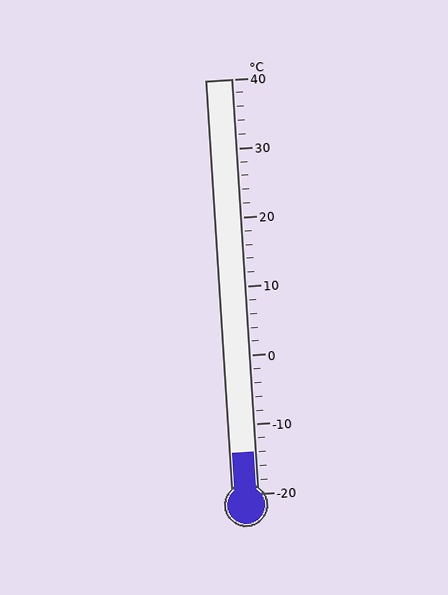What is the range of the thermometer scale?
The thermometer scale ranges from -20°C to 40°C.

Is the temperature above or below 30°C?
The temperature is below 30°C.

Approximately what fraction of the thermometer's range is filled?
The thermometer is filled to approximately 10% of its range.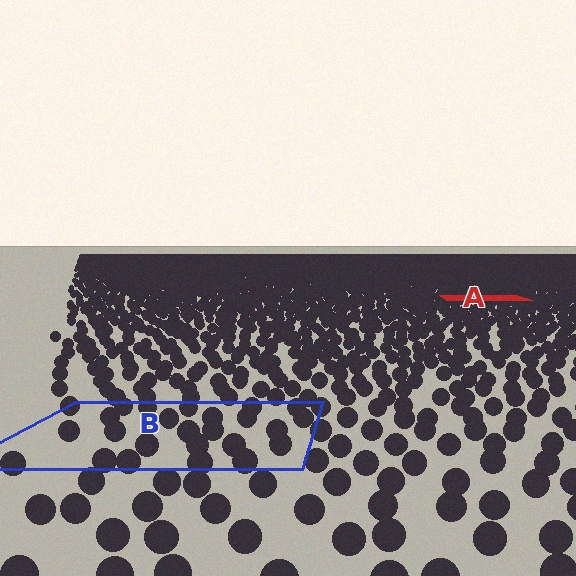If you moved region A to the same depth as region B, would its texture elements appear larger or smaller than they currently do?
They would appear larger. At a closer depth, the same texture elements are projected at a bigger on-screen size.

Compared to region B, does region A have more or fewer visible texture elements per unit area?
Region A has more texture elements per unit area — they are packed more densely because it is farther away.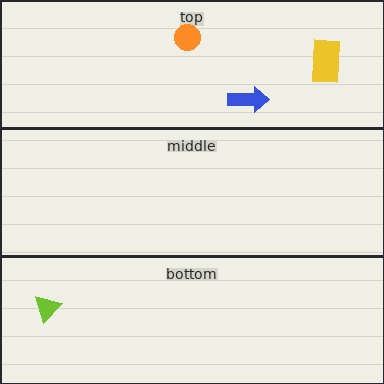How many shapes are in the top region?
3.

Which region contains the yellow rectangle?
The top region.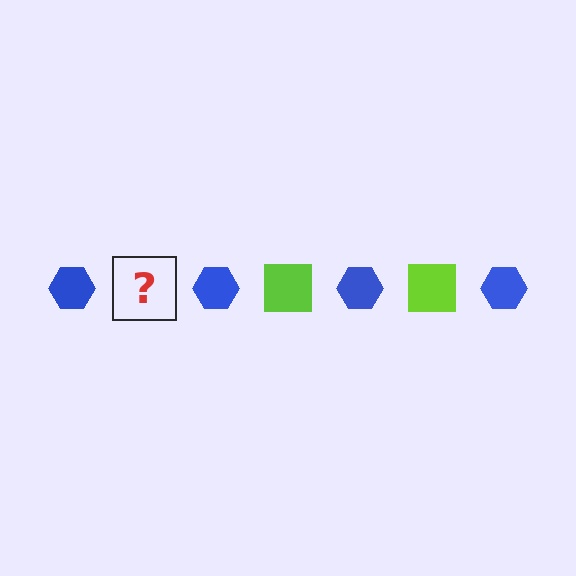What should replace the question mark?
The question mark should be replaced with a lime square.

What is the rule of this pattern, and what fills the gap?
The rule is that the pattern alternates between blue hexagon and lime square. The gap should be filled with a lime square.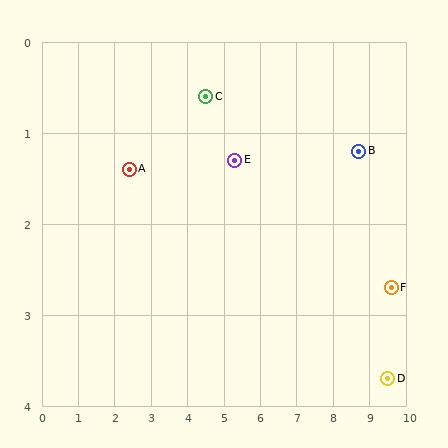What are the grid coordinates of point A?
Point A is at approximately (2.4, 1.4).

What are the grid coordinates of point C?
Point C is at approximately (4.5, 0.6).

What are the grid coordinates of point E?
Point E is at approximately (5.3, 1.3).